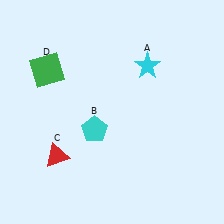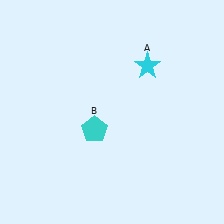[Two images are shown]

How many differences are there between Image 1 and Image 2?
There are 2 differences between the two images.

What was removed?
The red triangle (C), the green square (D) were removed in Image 2.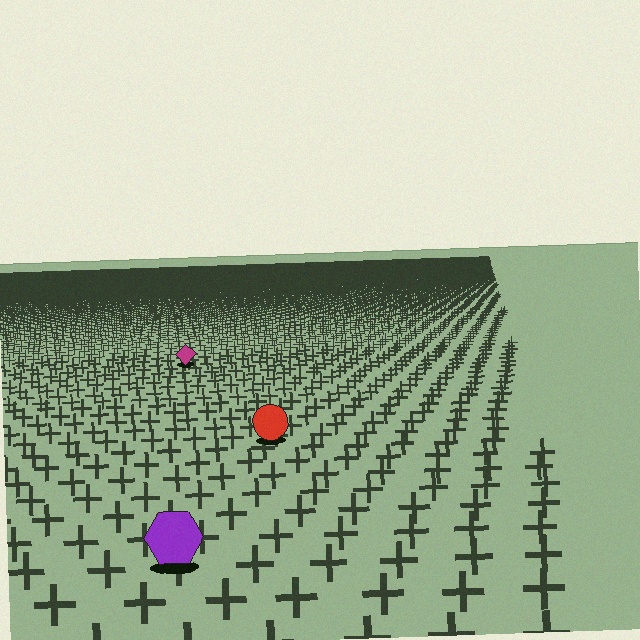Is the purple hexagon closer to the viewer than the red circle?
Yes. The purple hexagon is closer — you can tell from the texture gradient: the ground texture is coarser near it.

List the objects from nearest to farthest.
From nearest to farthest: the purple hexagon, the red circle, the magenta diamond.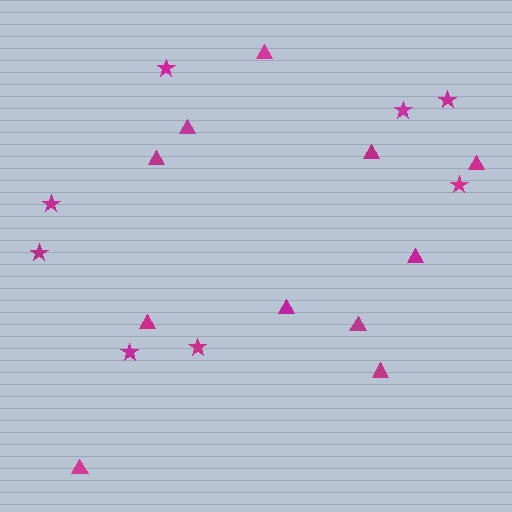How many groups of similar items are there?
There are 2 groups: one group of stars (8) and one group of triangles (11).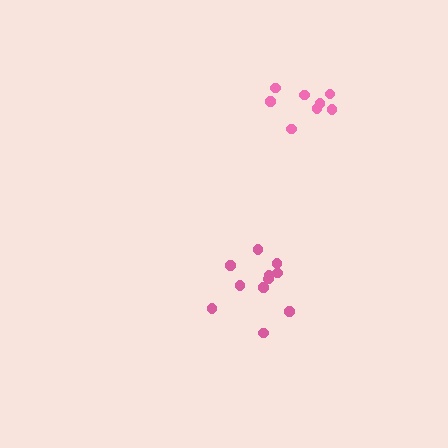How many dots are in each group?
Group 1: 8 dots, Group 2: 11 dots (19 total).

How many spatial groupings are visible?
There are 2 spatial groupings.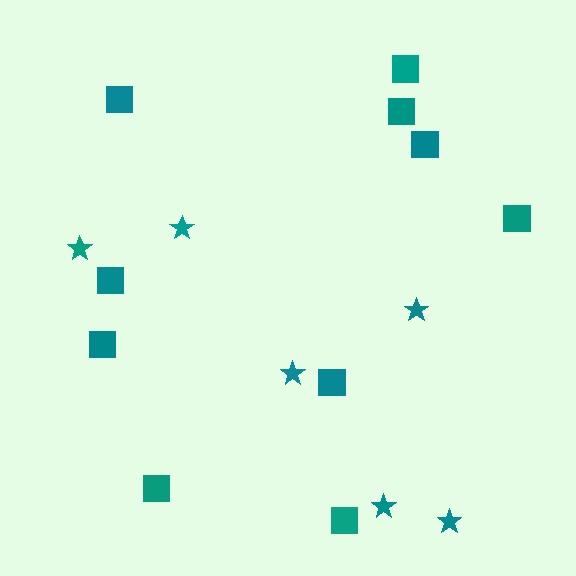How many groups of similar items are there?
There are 2 groups: one group of squares (10) and one group of stars (6).